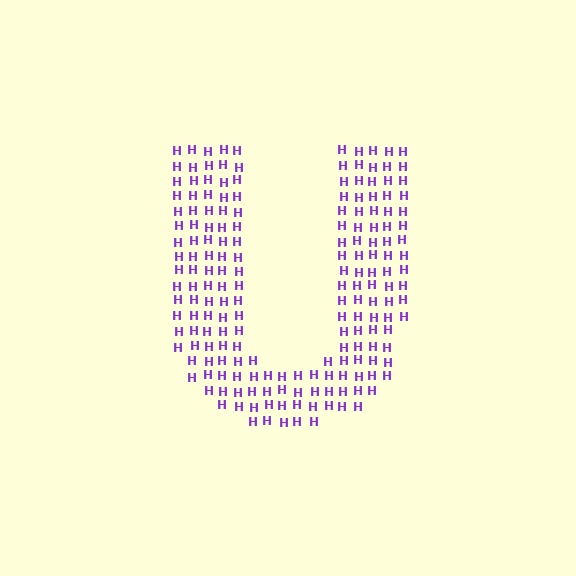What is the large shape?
The large shape is the letter U.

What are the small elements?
The small elements are letter H's.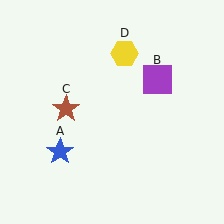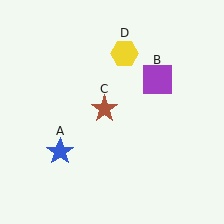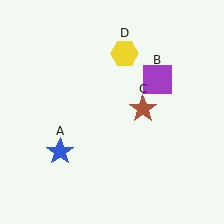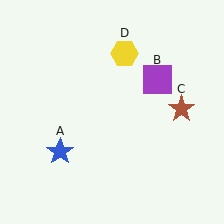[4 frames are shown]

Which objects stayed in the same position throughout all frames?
Blue star (object A) and purple square (object B) and yellow hexagon (object D) remained stationary.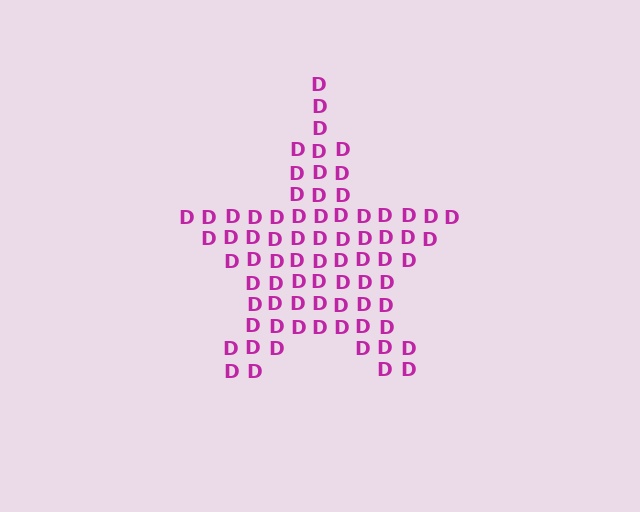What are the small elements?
The small elements are letter D's.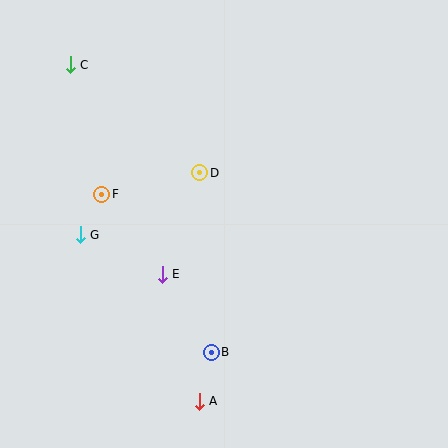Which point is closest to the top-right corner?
Point D is closest to the top-right corner.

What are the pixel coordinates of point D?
Point D is at (200, 173).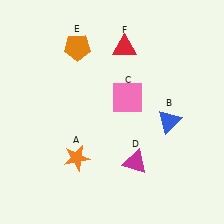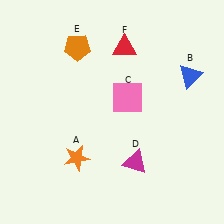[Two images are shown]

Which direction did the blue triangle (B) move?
The blue triangle (B) moved up.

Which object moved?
The blue triangle (B) moved up.